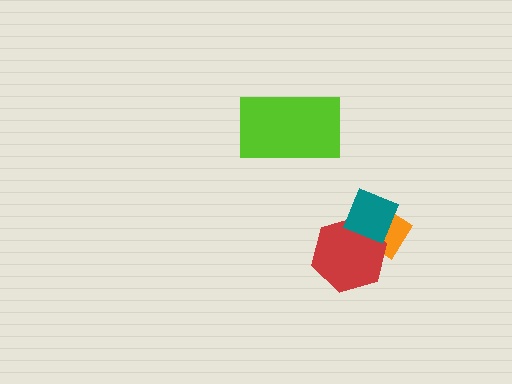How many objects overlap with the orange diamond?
2 objects overlap with the orange diamond.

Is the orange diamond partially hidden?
Yes, it is partially covered by another shape.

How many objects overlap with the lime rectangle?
0 objects overlap with the lime rectangle.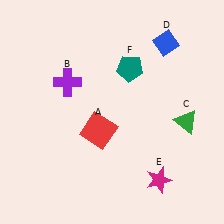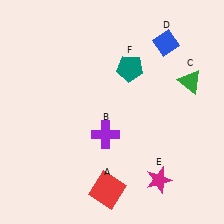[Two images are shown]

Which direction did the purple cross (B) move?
The purple cross (B) moved down.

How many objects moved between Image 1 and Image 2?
3 objects moved between the two images.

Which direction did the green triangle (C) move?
The green triangle (C) moved up.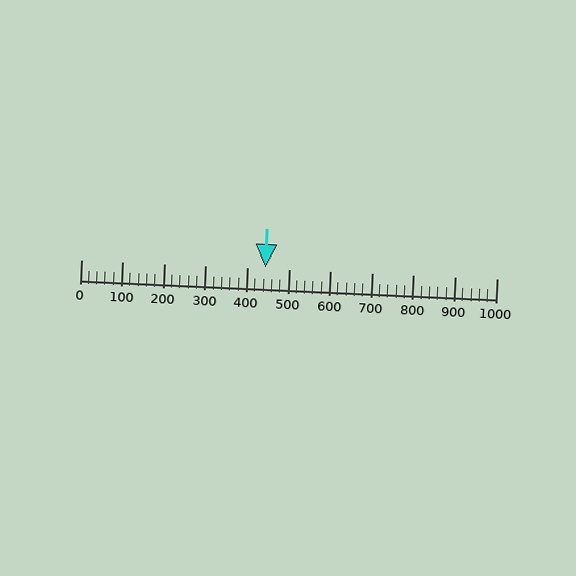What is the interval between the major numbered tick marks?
The major tick marks are spaced 100 units apart.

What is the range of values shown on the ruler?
The ruler shows values from 0 to 1000.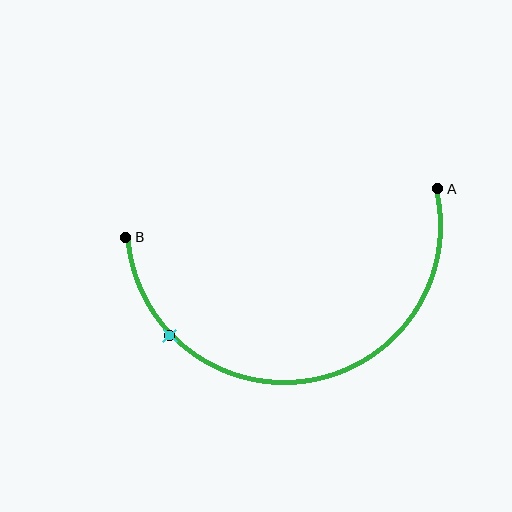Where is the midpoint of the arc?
The arc midpoint is the point on the curve farthest from the straight line joining A and B. It sits below that line.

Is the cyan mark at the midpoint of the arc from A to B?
No. The cyan mark lies on the arc but is closer to endpoint B. The arc midpoint would be at the point on the curve equidistant along the arc from both A and B.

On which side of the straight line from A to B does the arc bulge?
The arc bulges below the straight line connecting A and B.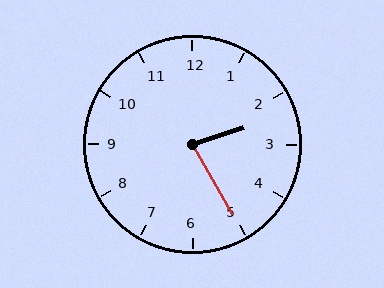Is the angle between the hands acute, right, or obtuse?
It is acute.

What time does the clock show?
2:25.